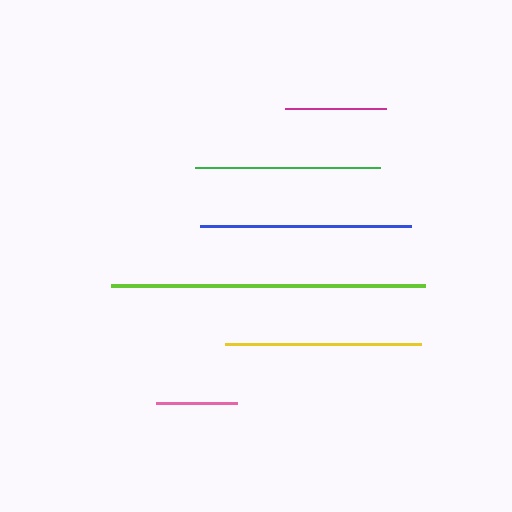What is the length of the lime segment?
The lime segment is approximately 314 pixels long.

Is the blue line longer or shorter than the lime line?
The lime line is longer than the blue line.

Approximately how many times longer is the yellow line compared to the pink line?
The yellow line is approximately 2.4 times the length of the pink line.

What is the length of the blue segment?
The blue segment is approximately 211 pixels long.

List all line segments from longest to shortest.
From longest to shortest: lime, blue, yellow, green, magenta, pink.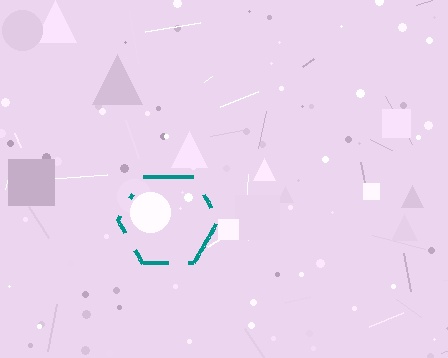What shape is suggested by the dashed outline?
The dashed outline suggests a hexagon.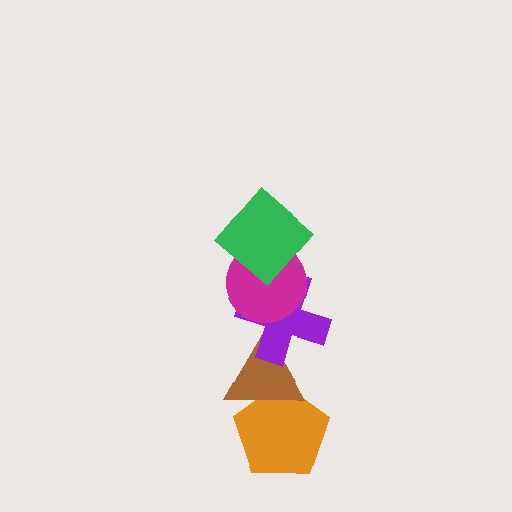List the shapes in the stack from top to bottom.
From top to bottom: the green diamond, the magenta circle, the purple cross, the brown triangle, the orange pentagon.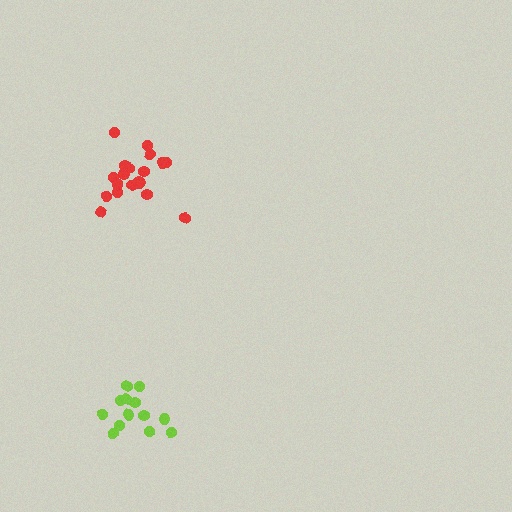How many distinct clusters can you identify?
There are 2 distinct clusters.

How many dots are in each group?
Group 1: 19 dots, Group 2: 13 dots (32 total).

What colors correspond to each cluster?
The clusters are colored: red, lime.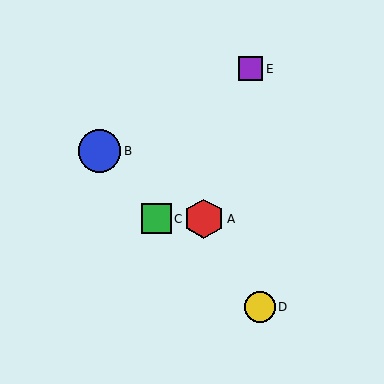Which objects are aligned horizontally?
Objects A, C are aligned horizontally.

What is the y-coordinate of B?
Object B is at y≈151.